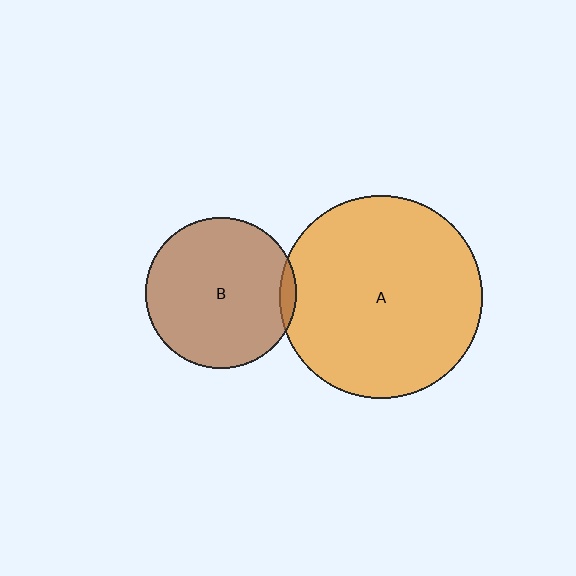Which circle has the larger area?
Circle A (orange).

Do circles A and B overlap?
Yes.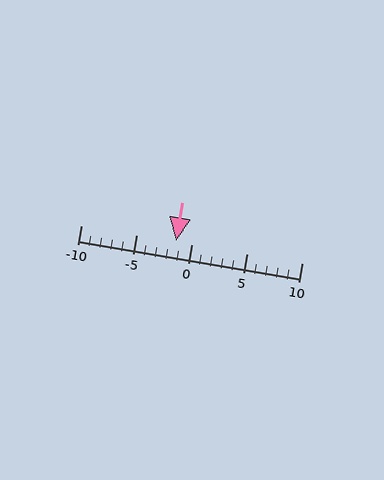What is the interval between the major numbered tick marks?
The major tick marks are spaced 5 units apart.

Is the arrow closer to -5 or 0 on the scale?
The arrow is closer to 0.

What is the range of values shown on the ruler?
The ruler shows values from -10 to 10.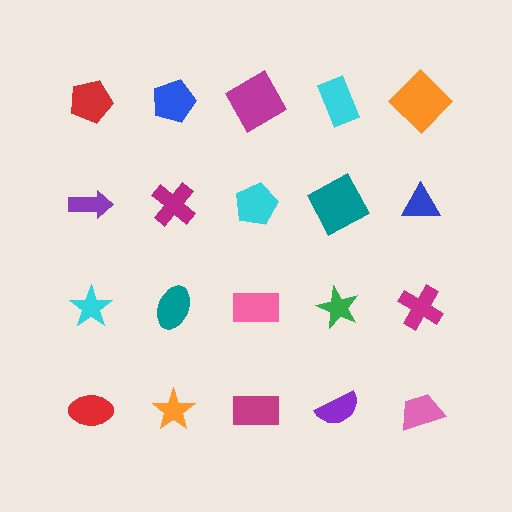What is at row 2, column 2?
A magenta cross.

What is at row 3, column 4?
A green star.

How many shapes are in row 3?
5 shapes.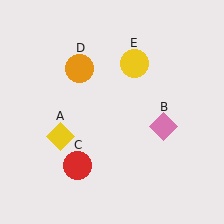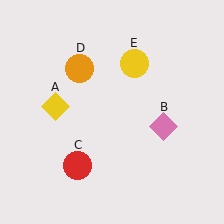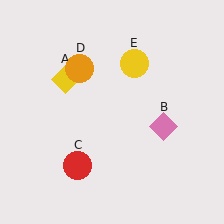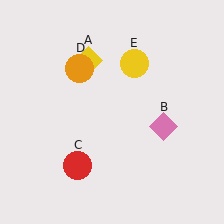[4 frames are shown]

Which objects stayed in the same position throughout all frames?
Pink diamond (object B) and red circle (object C) and orange circle (object D) and yellow circle (object E) remained stationary.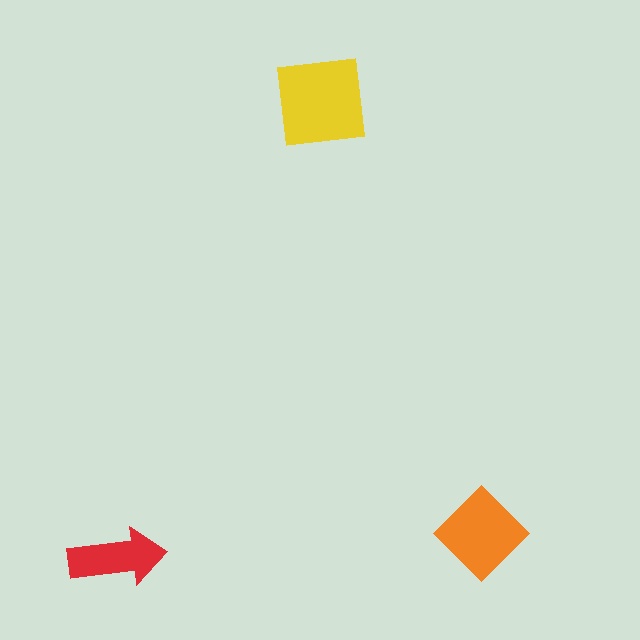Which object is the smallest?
The red arrow.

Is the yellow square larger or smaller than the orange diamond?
Larger.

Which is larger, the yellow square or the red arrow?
The yellow square.